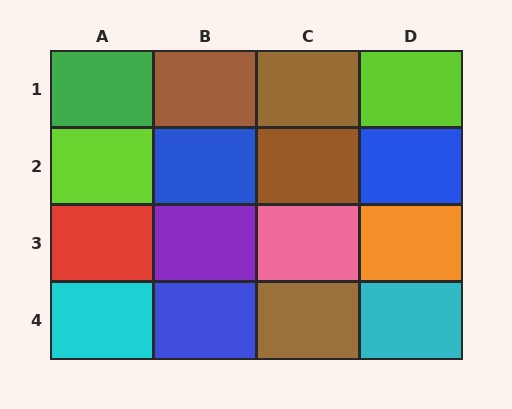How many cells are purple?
1 cell is purple.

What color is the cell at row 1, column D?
Lime.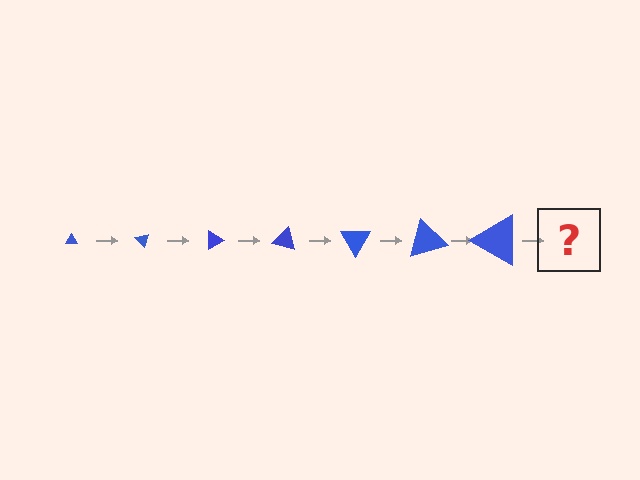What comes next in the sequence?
The next element should be a triangle, larger than the previous one and rotated 315 degrees from the start.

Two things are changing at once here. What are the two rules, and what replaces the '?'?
The two rules are that the triangle grows larger each step and it rotates 45 degrees each step. The '?' should be a triangle, larger than the previous one and rotated 315 degrees from the start.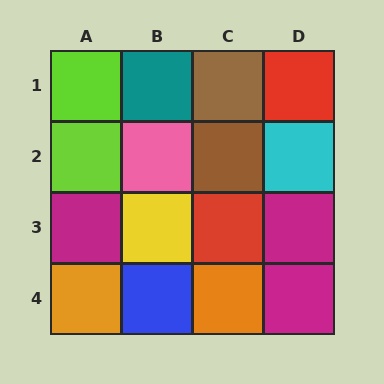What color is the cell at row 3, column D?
Magenta.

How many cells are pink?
1 cell is pink.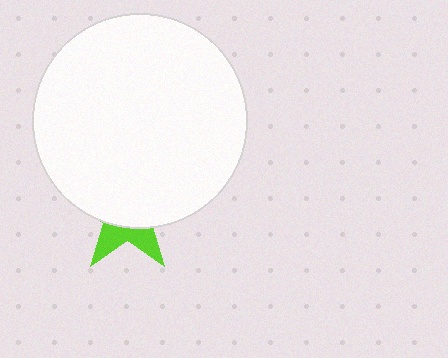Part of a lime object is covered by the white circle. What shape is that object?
It is a star.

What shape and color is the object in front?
The object in front is a white circle.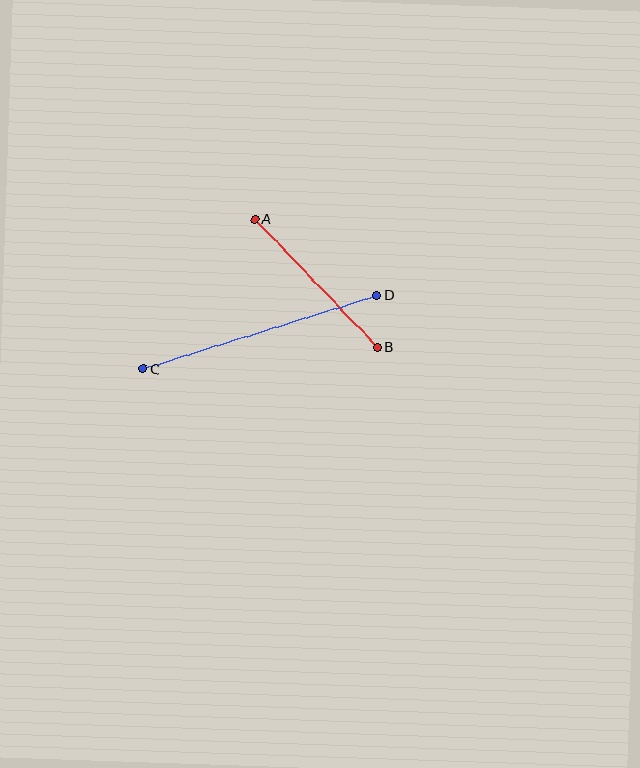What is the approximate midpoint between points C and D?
The midpoint is at approximately (260, 332) pixels.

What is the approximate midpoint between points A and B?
The midpoint is at approximately (316, 283) pixels.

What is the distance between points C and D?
The distance is approximately 245 pixels.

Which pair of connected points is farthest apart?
Points C and D are farthest apart.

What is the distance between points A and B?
The distance is approximately 178 pixels.